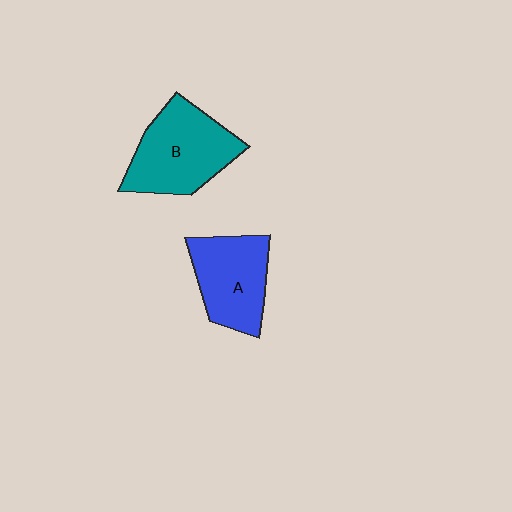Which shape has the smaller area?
Shape A (blue).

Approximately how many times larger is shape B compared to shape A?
Approximately 1.2 times.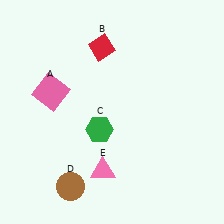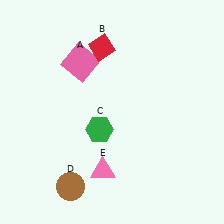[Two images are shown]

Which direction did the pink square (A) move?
The pink square (A) moved right.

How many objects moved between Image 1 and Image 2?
1 object moved between the two images.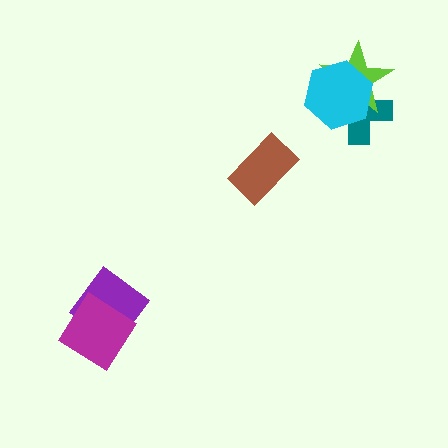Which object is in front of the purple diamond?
The magenta diamond is in front of the purple diamond.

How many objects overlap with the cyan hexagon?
2 objects overlap with the cyan hexagon.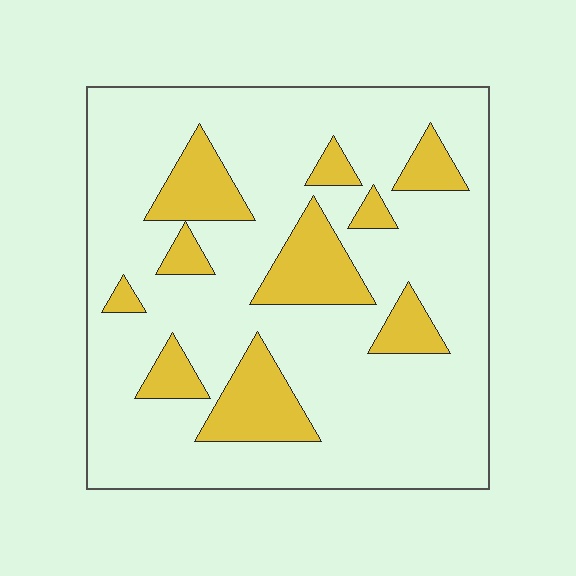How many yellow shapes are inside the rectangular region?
10.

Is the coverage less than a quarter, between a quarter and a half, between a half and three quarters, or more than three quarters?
Less than a quarter.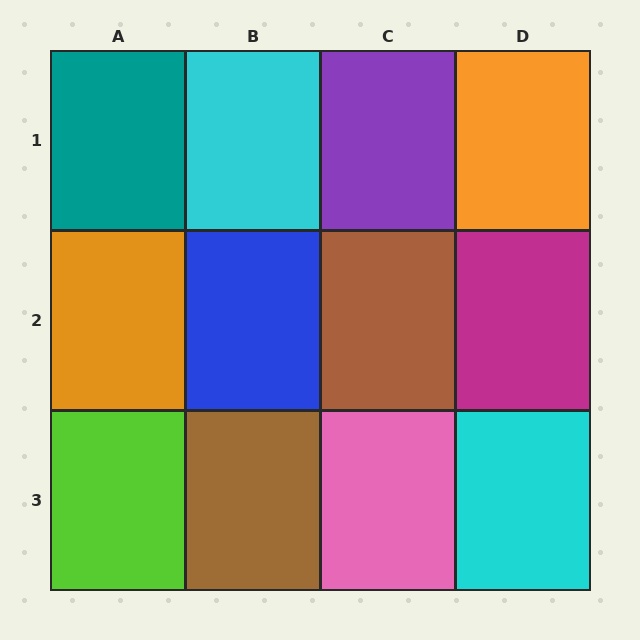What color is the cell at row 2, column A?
Orange.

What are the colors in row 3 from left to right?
Lime, brown, pink, cyan.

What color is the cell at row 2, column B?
Blue.